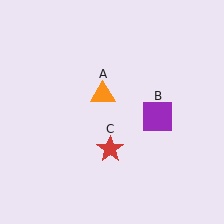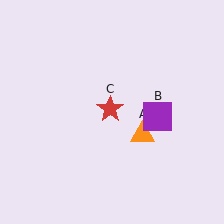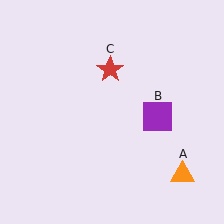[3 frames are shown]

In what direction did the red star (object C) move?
The red star (object C) moved up.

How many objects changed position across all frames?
2 objects changed position: orange triangle (object A), red star (object C).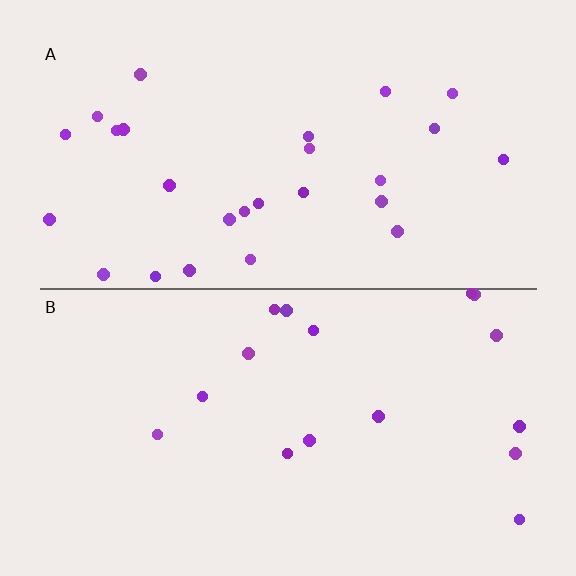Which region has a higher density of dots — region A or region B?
A (the top).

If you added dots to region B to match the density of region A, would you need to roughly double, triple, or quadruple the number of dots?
Approximately double.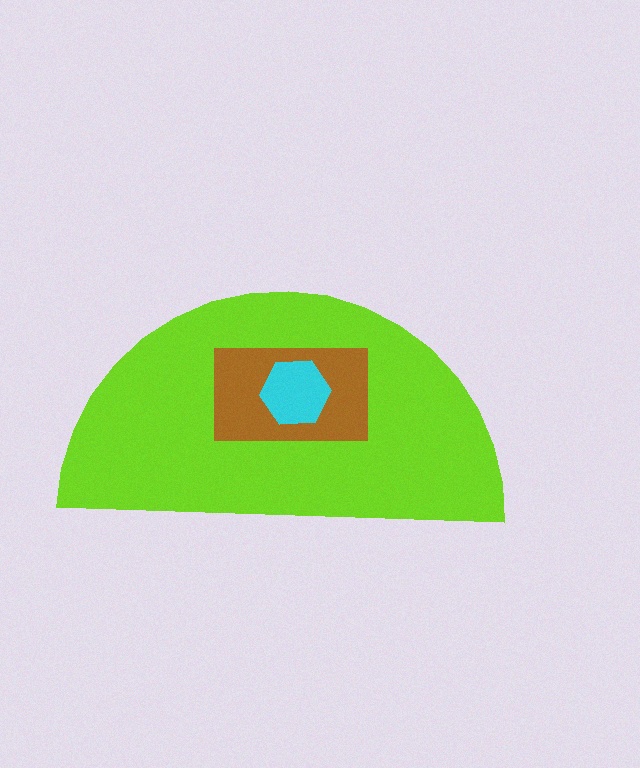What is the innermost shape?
The cyan hexagon.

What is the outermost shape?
The lime semicircle.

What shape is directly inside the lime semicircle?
The brown rectangle.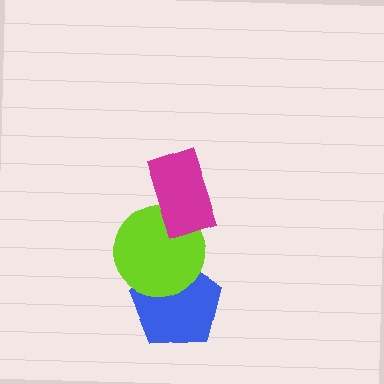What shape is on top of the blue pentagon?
The lime circle is on top of the blue pentagon.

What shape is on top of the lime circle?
The magenta rectangle is on top of the lime circle.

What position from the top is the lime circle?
The lime circle is 2nd from the top.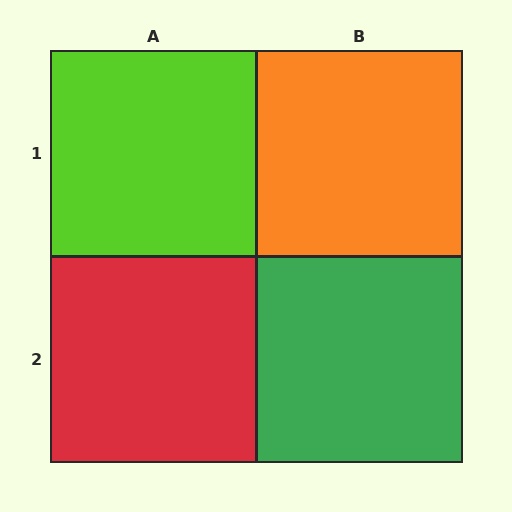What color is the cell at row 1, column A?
Lime.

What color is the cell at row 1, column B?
Orange.